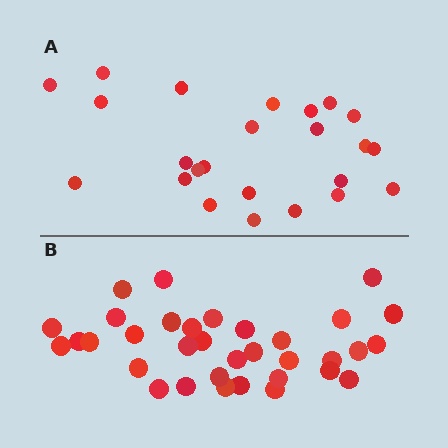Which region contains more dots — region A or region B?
Region B (the bottom region) has more dots.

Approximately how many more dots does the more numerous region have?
Region B has roughly 10 or so more dots than region A.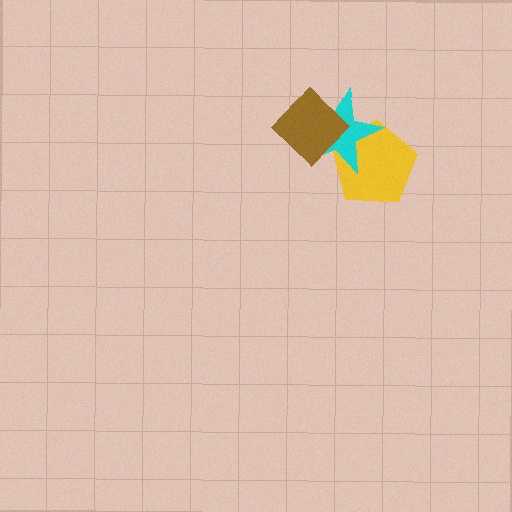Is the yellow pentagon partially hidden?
Yes, it is partially covered by another shape.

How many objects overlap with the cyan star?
2 objects overlap with the cyan star.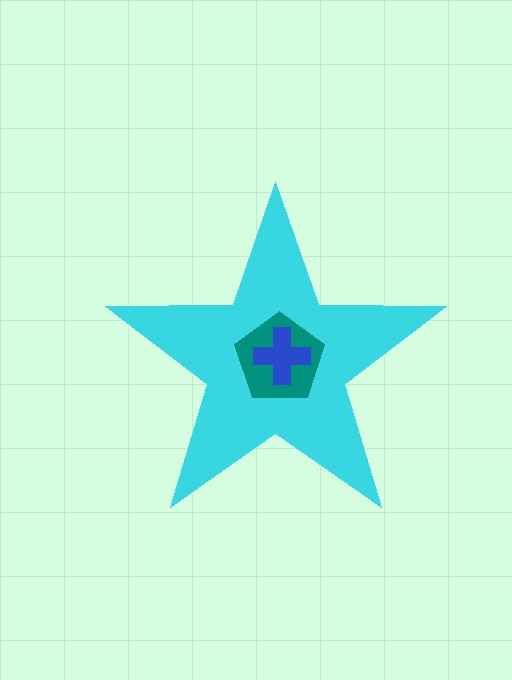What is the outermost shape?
The cyan star.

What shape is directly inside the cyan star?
The teal pentagon.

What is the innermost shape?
The blue cross.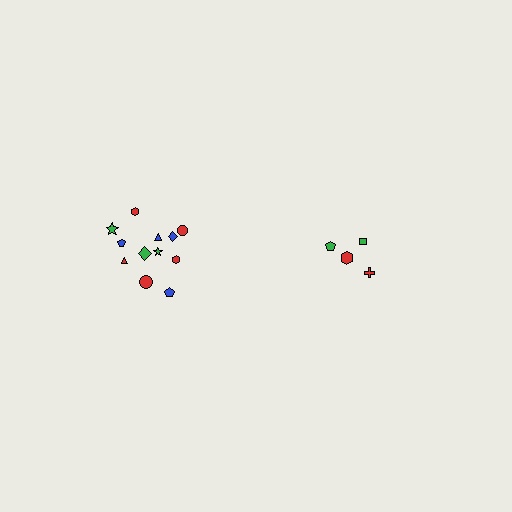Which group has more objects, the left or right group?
The left group.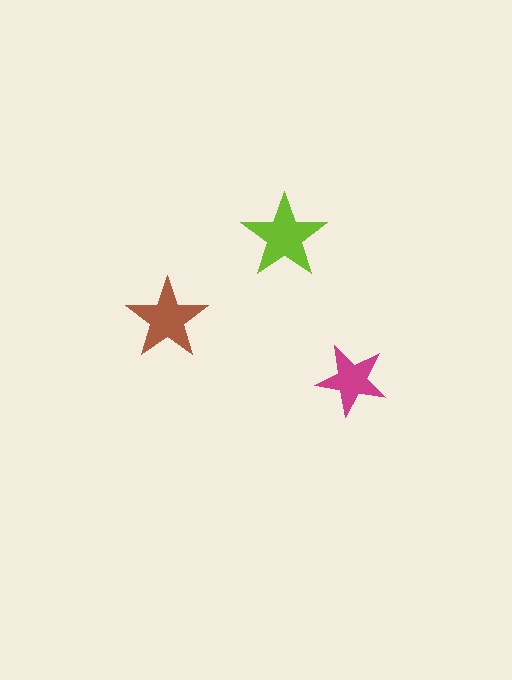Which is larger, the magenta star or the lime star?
The lime one.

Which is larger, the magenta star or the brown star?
The brown one.